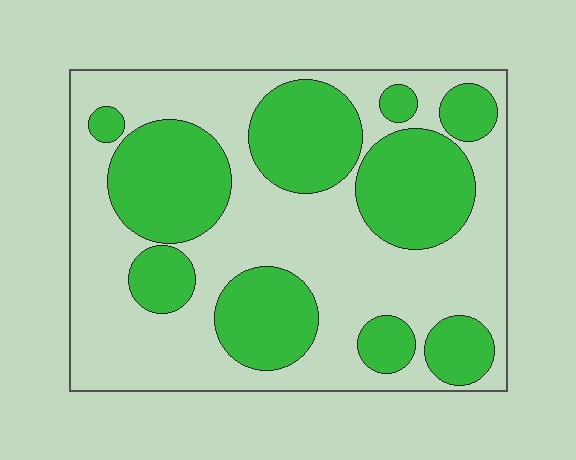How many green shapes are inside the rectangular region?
10.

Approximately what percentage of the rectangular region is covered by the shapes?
Approximately 40%.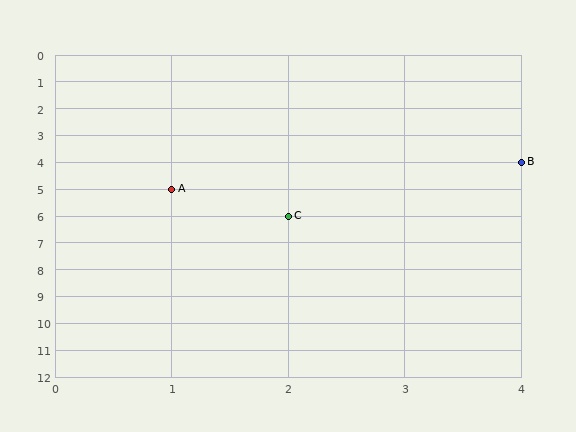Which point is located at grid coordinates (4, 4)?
Point B is at (4, 4).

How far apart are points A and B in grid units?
Points A and B are 3 columns and 1 row apart (about 3.2 grid units diagonally).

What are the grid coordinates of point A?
Point A is at grid coordinates (1, 5).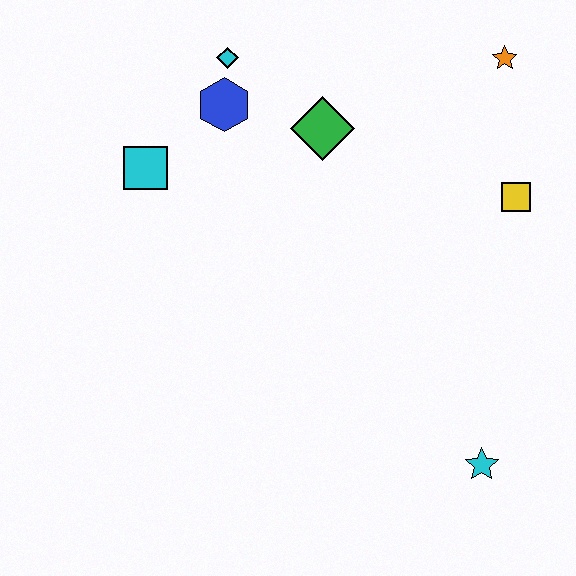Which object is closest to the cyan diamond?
The blue hexagon is closest to the cyan diamond.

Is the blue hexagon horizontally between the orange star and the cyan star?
No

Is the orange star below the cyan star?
No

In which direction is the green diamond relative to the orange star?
The green diamond is to the left of the orange star.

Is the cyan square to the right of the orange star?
No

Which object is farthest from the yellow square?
The cyan square is farthest from the yellow square.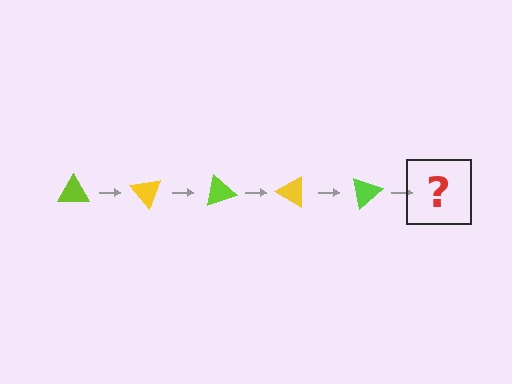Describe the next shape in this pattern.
It should be a yellow triangle, rotated 250 degrees from the start.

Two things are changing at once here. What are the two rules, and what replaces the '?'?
The two rules are that it rotates 50 degrees each step and the color cycles through lime and yellow. The '?' should be a yellow triangle, rotated 250 degrees from the start.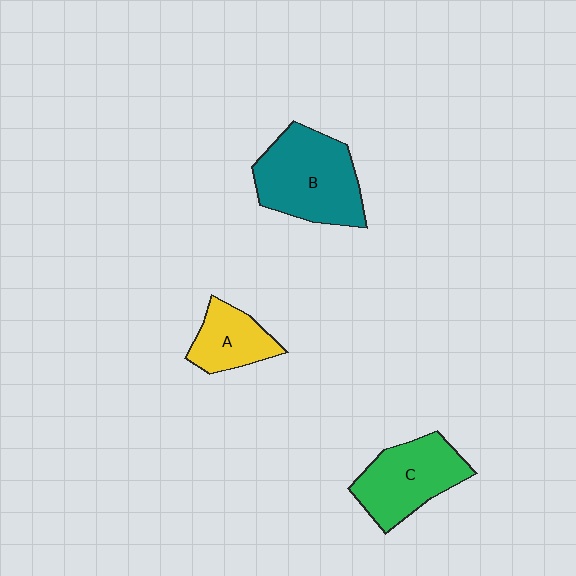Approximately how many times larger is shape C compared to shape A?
Approximately 1.6 times.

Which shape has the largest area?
Shape B (teal).